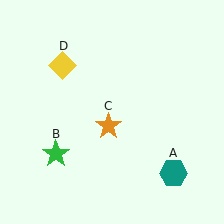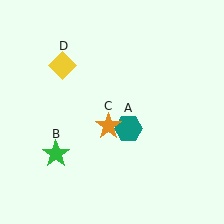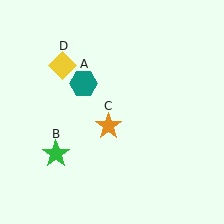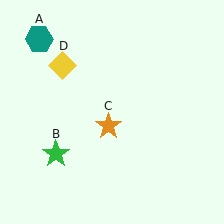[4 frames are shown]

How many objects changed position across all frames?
1 object changed position: teal hexagon (object A).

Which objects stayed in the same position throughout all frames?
Green star (object B) and orange star (object C) and yellow diamond (object D) remained stationary.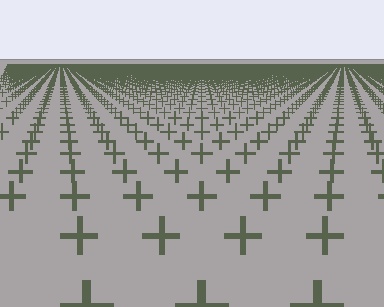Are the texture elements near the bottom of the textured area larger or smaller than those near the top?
Larger. Near the bottom, elements are closer to the viewer and appear at a bigger on-screen size.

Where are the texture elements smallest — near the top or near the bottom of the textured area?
Near the top.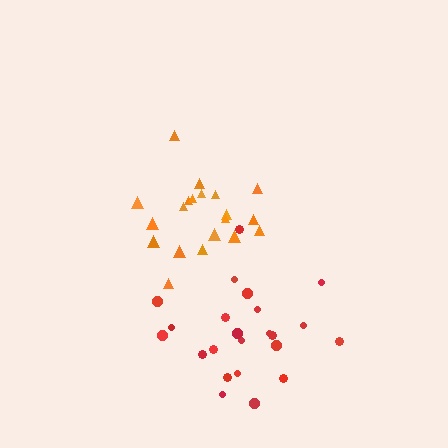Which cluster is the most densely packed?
Orange.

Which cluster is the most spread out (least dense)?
Red.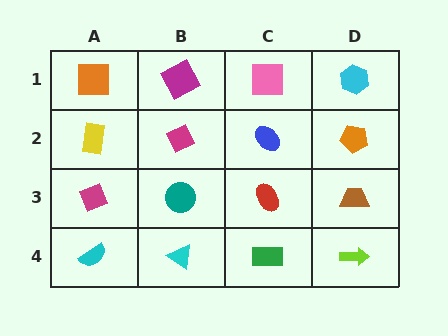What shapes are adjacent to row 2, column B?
A magenta square (row 1, column B), a teal circle (row 3, column B), a yellow rectangle (row 2, column A), a blue ellipse (row 2, column C).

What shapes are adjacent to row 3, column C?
A blue ellipse (row 2, column C), a green rectangle (row 4, column C), a teal circle (row 3, column B), a brown trapezoid (row 3, column D).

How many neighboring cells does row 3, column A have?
3.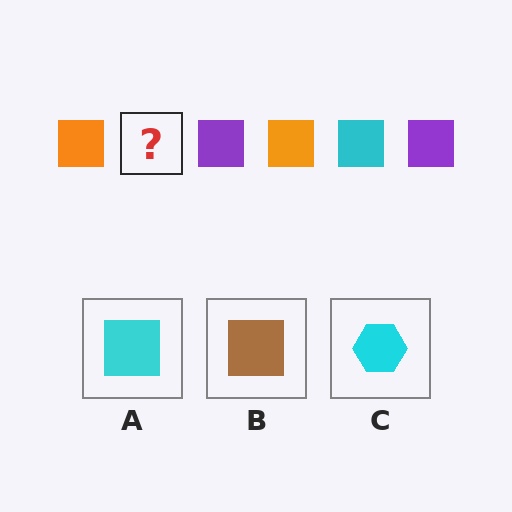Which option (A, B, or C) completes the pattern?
A.